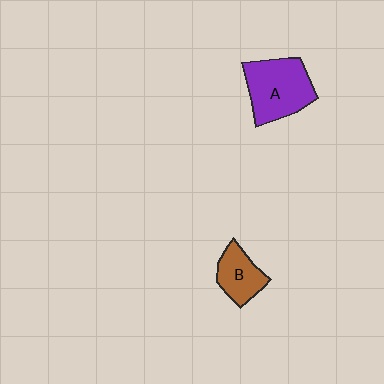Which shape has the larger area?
Shape A (purple).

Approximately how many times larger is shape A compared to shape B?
Approximately 1.7 times.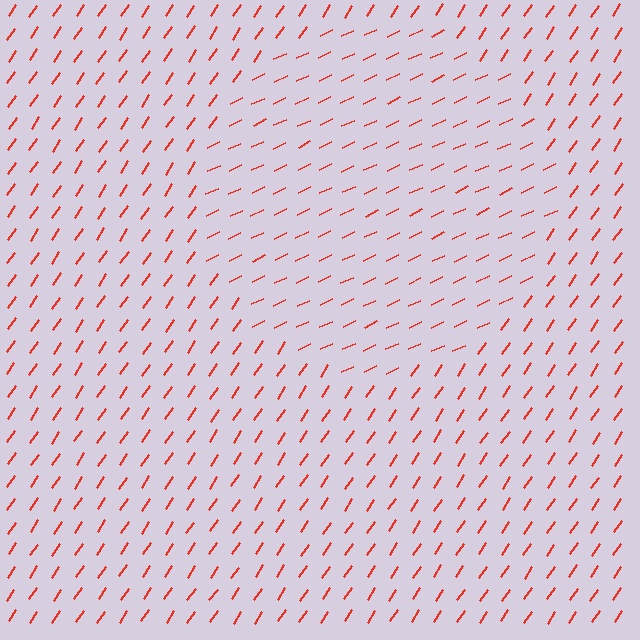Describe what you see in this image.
The image is filled with small red line segments. A circle region in the image has lines oriented differently from the surrounding lines, creating a visible texture boundary.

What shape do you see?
I see a circle.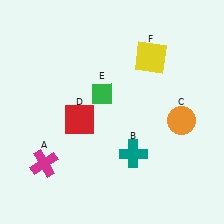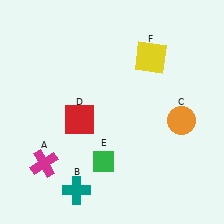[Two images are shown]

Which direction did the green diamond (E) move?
The green diamond (E) moved down.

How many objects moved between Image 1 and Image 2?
2 objects moved between the two images.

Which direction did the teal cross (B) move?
The teal cross (B) moved left.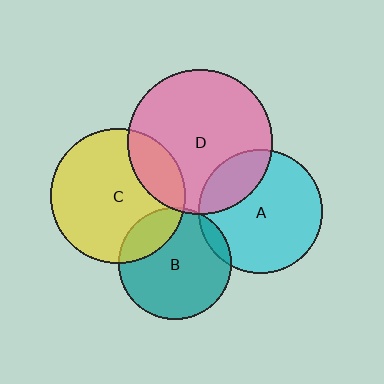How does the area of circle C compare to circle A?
Approximately 1.2 times.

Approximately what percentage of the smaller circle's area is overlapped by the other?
Approximately 20%.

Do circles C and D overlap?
Yes.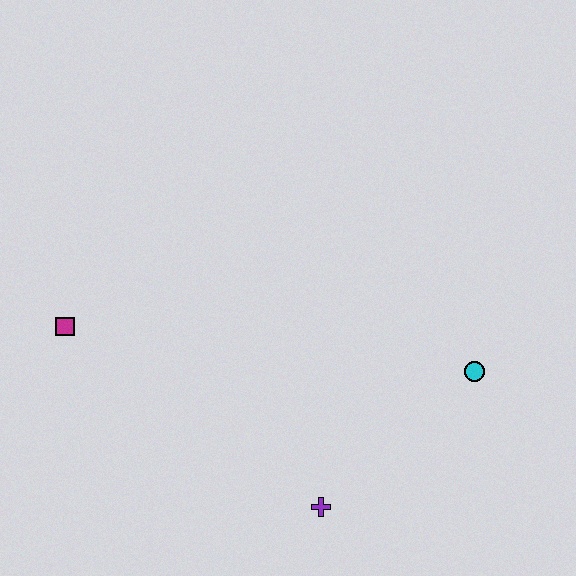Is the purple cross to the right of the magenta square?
Yes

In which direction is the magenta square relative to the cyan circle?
The magenta square is to the left of the cyan circle.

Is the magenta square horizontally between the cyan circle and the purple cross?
No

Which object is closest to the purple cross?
The cyan circle is closest to the purple cross.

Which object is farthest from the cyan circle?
The magenta square is farthest from the cyan circle.